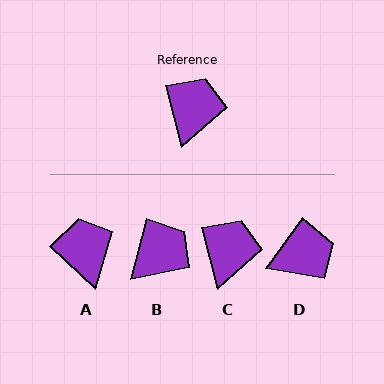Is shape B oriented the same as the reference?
No, it is off by about 29 degrees.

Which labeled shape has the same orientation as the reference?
C.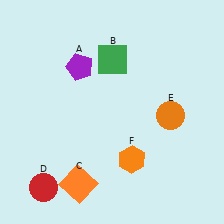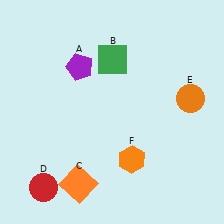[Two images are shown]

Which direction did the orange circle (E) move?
The orange circle (E) moved right.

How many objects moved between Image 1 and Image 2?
1 object moved between the two images.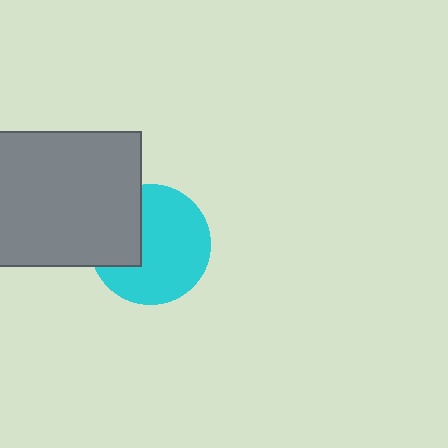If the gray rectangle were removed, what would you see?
You would see the complete cyan circle.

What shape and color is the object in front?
The object in front is a gray rectangle.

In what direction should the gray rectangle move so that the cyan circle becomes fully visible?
The gray rectangle should move left. That is the shortest direction to clear the overlap and leave the cyan circle fully visible.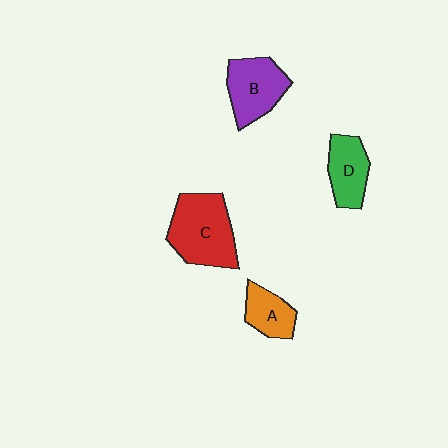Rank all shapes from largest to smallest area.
From largest to smallest: C (red), B (purple), D (green), A (orange).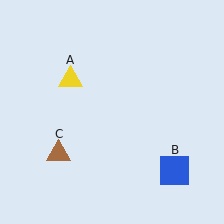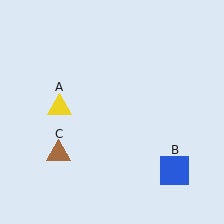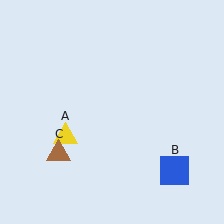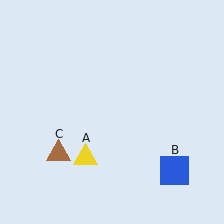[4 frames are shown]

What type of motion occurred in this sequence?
The yellow triangle (object A) rotated counterclockwise around the center of the scene.